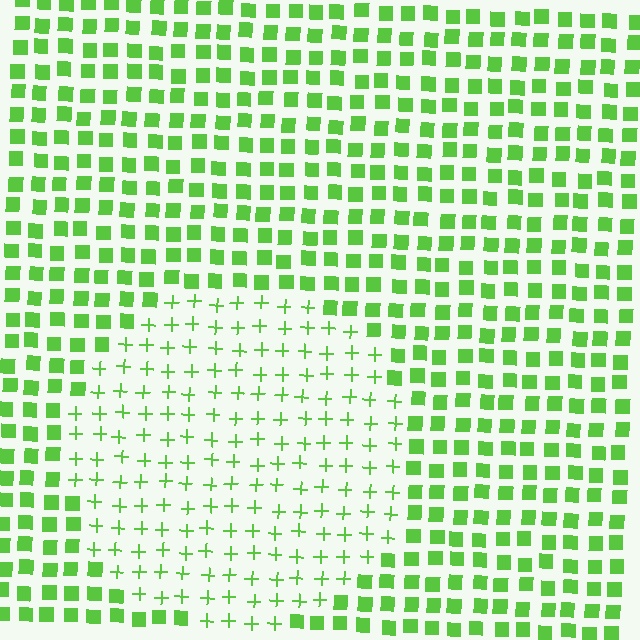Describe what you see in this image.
The image is filled with small lime elements arranged in a uniform grid. A circle-shaped region contains plus signs, while the surrounding area contains squares. The boundary is defined purely by the change in element shape.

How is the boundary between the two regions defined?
The boundary is defined by a change in element shape: plus signs inside vs. squares outside. All elements share the same color and spacing.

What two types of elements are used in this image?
The image uses plus signs inside the circle region and squares outside it.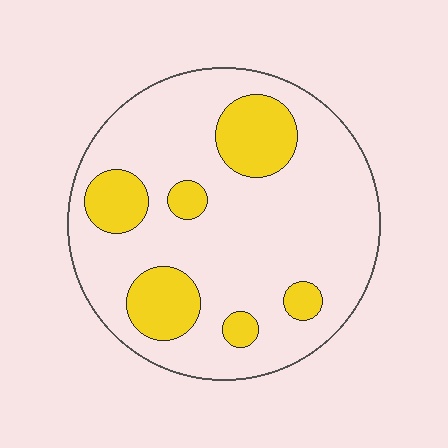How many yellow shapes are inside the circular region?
6.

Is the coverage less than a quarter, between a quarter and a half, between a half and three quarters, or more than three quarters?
Less than a quarter.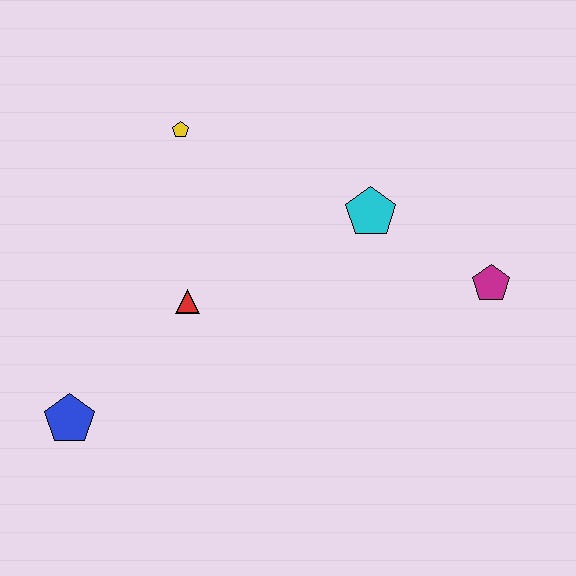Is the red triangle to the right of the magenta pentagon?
No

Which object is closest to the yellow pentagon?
The red triangle is closest to the yellow pentagon.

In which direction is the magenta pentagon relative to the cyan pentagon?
The magenta pentagon is to the right of the cyan pentagon.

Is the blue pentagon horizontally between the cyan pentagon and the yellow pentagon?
No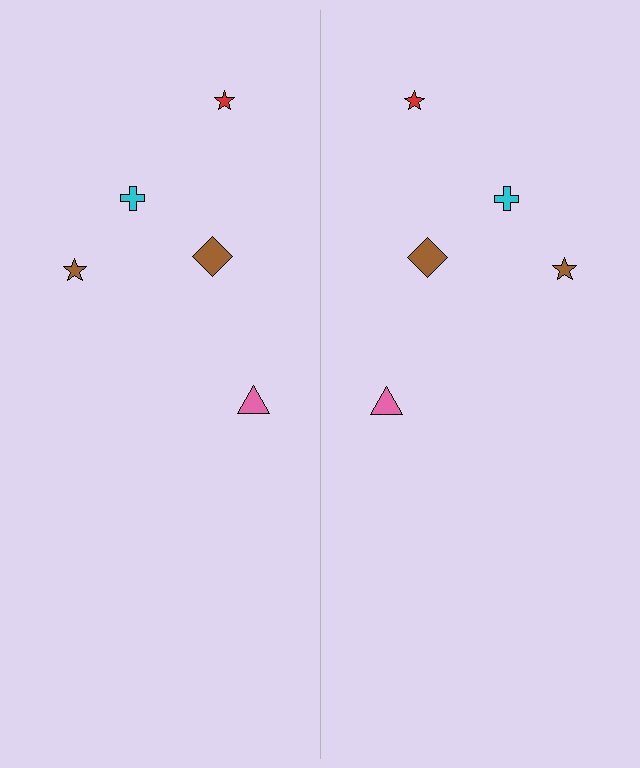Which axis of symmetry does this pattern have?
The pattern has a vertical axis of symmetry running through the center of the image.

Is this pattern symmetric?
Yes, this pattern has bilateral (reflection) symmetry.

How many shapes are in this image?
There are 10 shapes in this image.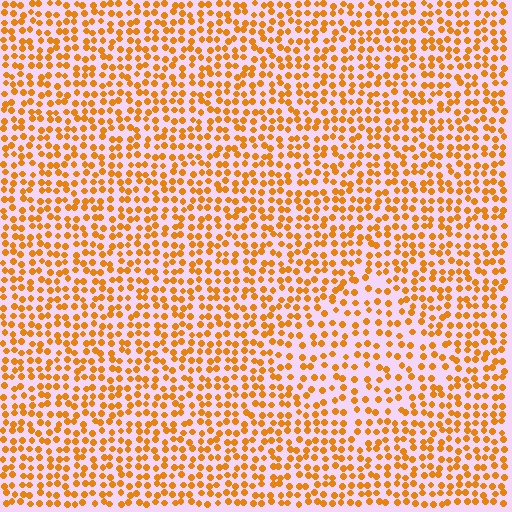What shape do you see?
I see a diamond.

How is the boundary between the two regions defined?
The boundary is defined by a change in element density (approximately 1.5x ratio). All elements are the same color, size, and shape.